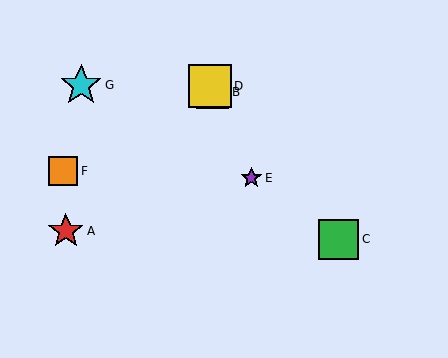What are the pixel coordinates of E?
Object E is at (251, 178).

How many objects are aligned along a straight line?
3 objects (B, D, E) are aligned along a straight line.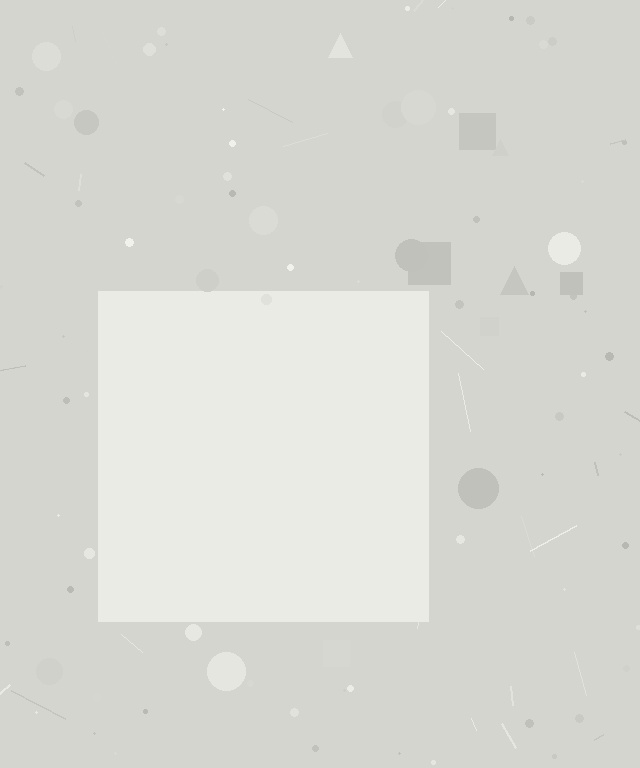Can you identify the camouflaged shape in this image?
The camouflaged shape is a square.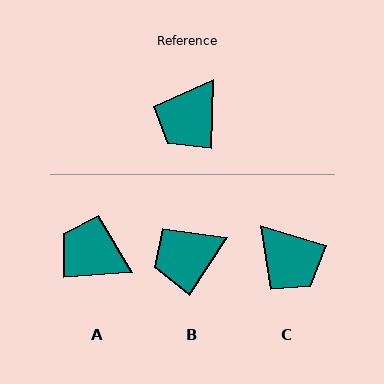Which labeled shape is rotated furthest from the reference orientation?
A, about 84 degrees away.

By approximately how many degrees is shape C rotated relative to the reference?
Approximately 75 degrees counter-clockwise.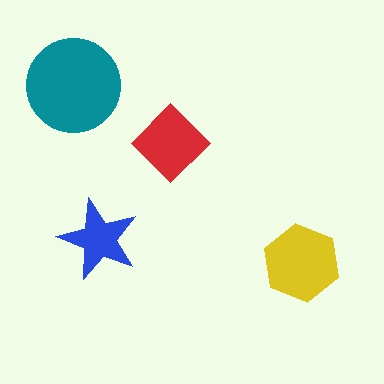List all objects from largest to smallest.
The teal circle, the yellow hexagon, the red diamond, the blue star.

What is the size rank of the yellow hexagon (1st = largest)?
2nd.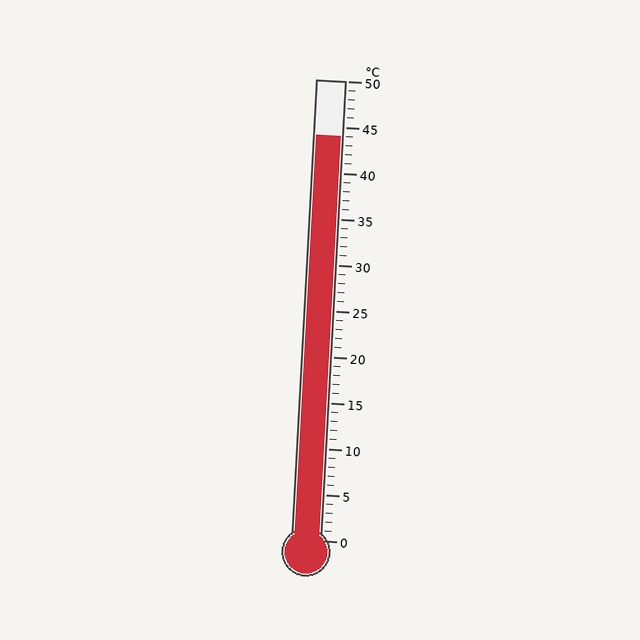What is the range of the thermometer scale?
The thermometer scale ranges from 0°C to 50°C.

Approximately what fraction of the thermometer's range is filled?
The thermometer is filled to approximately 90% of its range.